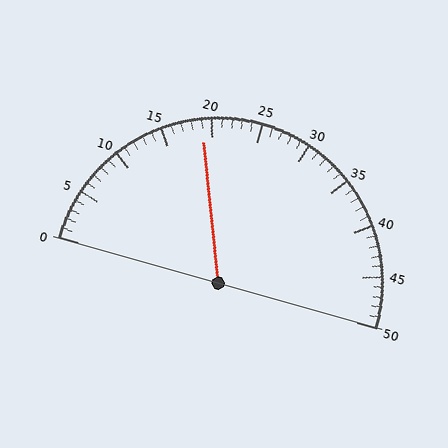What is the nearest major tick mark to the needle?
The nearest major tick mark is 20.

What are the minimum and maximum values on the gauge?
The gauge ranges from 0 to 50.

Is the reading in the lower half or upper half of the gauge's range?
The reading is in the lower half of the range (0 to 50).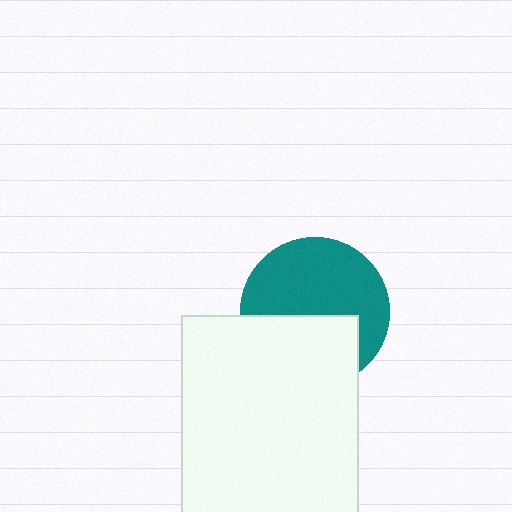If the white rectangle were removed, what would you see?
You would see the complete teal circle.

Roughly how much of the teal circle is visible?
About half of it is visible (roughly 60%).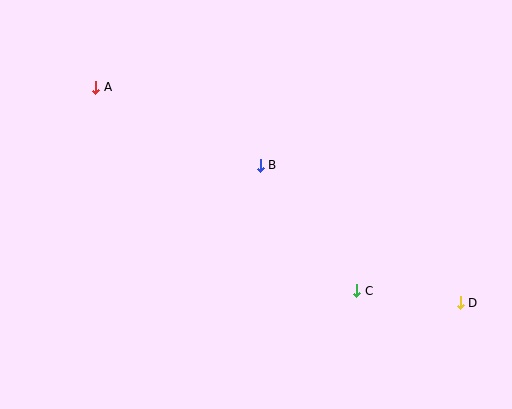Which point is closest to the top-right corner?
Point B is closest to the top-right corner.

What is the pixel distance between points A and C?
The distance between A and C is 331 pixels.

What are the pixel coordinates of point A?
Point A is at (96, 87).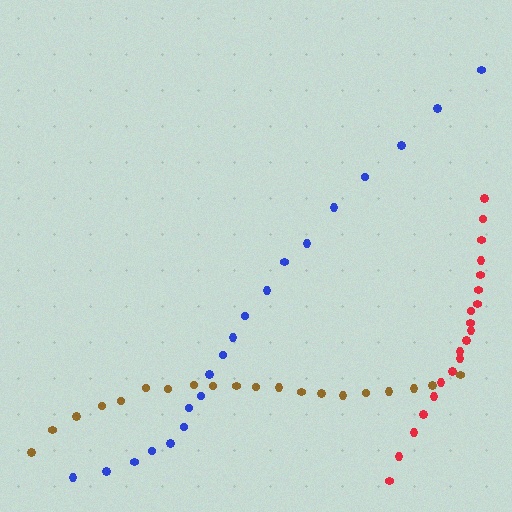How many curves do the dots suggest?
There are 3 distinct paths.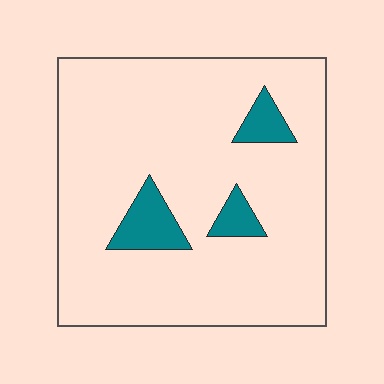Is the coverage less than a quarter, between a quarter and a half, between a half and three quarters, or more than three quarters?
Less than a quarter.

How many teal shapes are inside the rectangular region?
3.